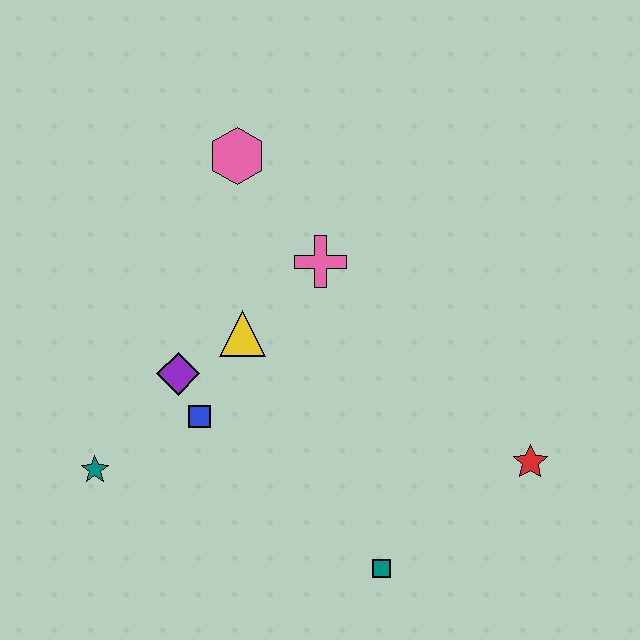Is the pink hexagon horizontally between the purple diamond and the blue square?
No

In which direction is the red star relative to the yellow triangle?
The red star is to the right of the yellow triangle.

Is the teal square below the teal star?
Yes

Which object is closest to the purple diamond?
The blue square is closest to the purple diamond.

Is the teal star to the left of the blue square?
Yes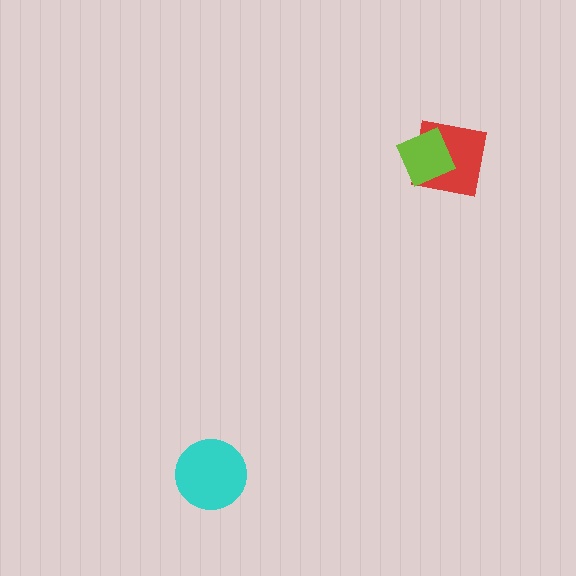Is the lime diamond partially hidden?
No, no other shape covers it.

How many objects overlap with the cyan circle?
0 objects overlap with the cyan circle.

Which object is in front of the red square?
The lime diamond is in front of the red square.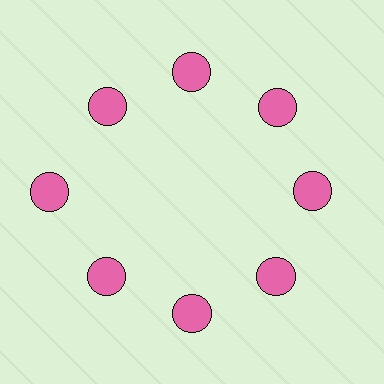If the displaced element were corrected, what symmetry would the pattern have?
It would have 8-fold rotational symmetry — the pattern would map onto itself every 45 degrees.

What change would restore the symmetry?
The symmetry would be restored by moving it inward, back onto the ring so that all 8 circles sit at equal angles and equal distance from the center.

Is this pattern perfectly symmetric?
No. The 8 pink circles are arranged in a ring, but one element near the 9 o'clock position is pushed outward from the center, breaking the 8-fold rotational symmetry.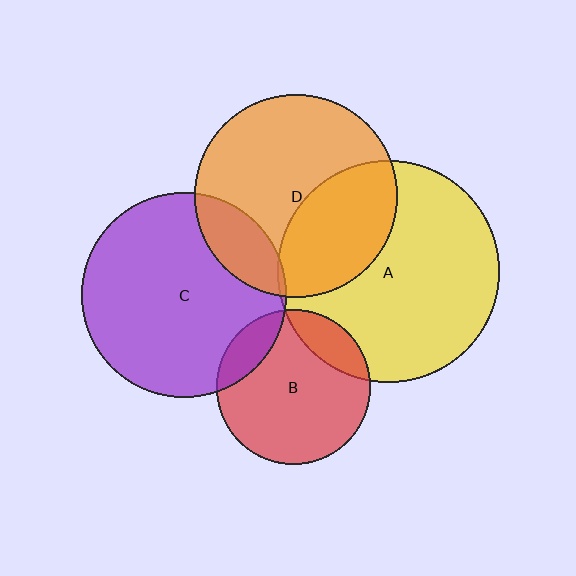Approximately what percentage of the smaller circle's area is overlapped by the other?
Approximately 15%.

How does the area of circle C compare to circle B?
Approximately 1.8 times.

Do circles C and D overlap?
Yes.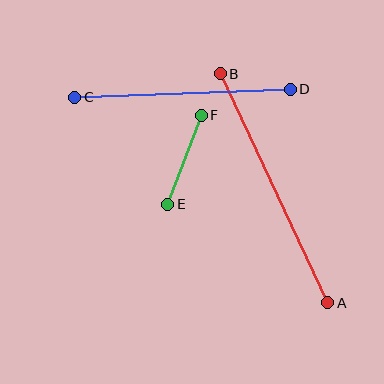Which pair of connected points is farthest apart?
Points A and B are farthest apart.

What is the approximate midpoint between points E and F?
The midpoint is at approximately (184, 160) pixels.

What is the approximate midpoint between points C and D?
The midpoint is at approximately (183, 93) pixels.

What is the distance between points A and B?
The distance is approximately 253 pixels.